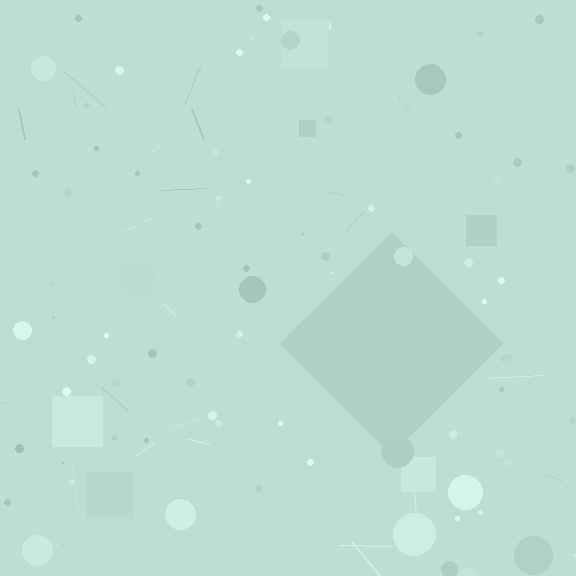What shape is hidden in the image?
A diamond is hidden in the image.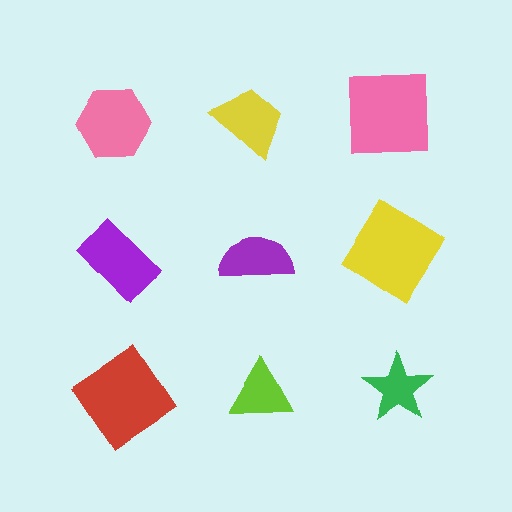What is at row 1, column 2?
A yellow trapezoid.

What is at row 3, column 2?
A lime triangle.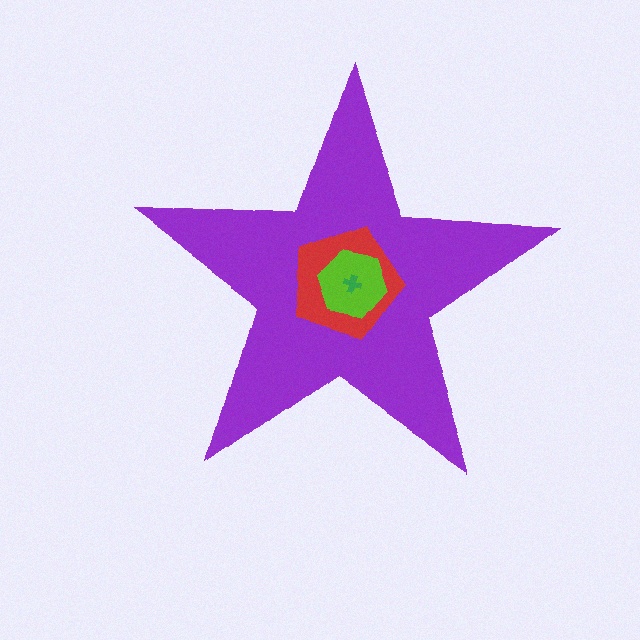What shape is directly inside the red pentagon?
The lime hexagon.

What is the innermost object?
The green cross.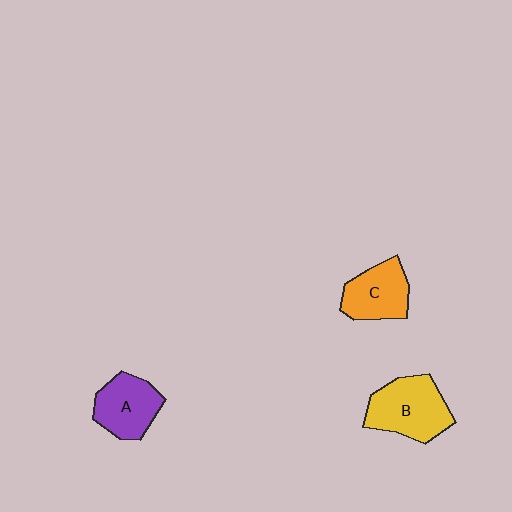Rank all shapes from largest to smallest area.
From largest to smallest: B (yellow), A (purple), C (orange).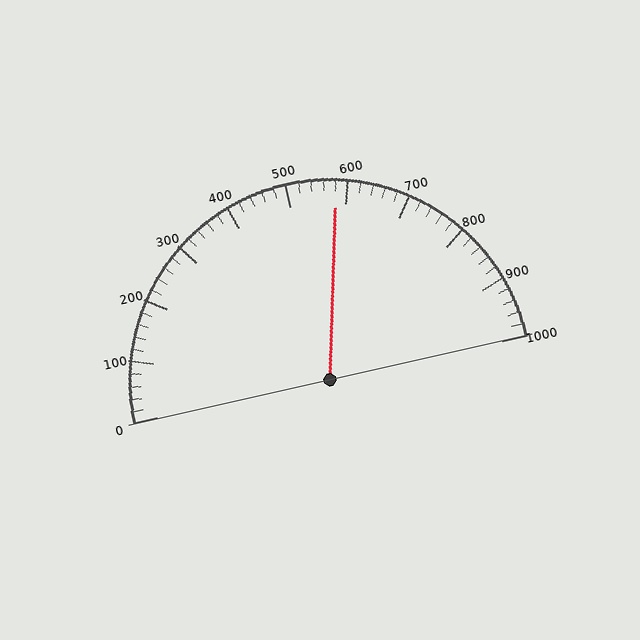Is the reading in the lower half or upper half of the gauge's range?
The reading is in the upper half of the range (0 to 1000).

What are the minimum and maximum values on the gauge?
The gauge ranges from 0 to 1000.